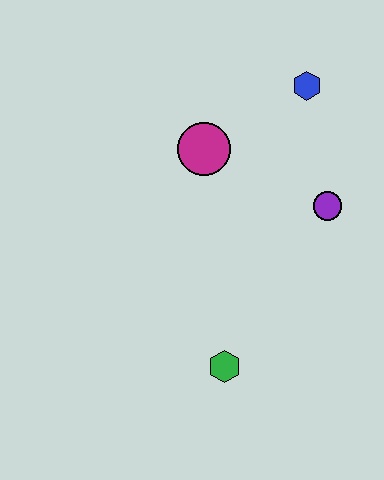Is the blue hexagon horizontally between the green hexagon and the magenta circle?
No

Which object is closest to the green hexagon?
The purple circle is closest to the green hexagon.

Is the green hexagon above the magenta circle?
No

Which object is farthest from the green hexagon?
The blue hexagon is farthest from the green hexagon.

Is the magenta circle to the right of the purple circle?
No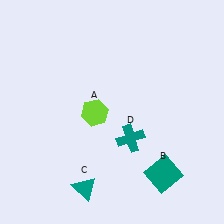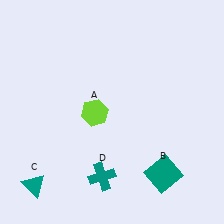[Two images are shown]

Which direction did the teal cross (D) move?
The teal cross (D) moved down.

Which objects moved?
The objects that moved are: the teal triangle (C), the teal cross (D).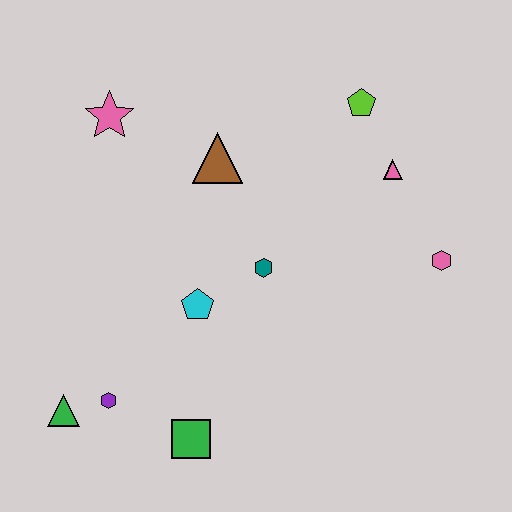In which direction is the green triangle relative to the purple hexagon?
The green triangle is to the left of the purple hexagon.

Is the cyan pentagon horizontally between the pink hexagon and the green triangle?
Yes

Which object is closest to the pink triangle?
The lime pentagon is closest to the pink triangle.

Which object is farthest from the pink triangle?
The green triangle is farthest from the pink triangle.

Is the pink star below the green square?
No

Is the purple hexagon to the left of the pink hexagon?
Yes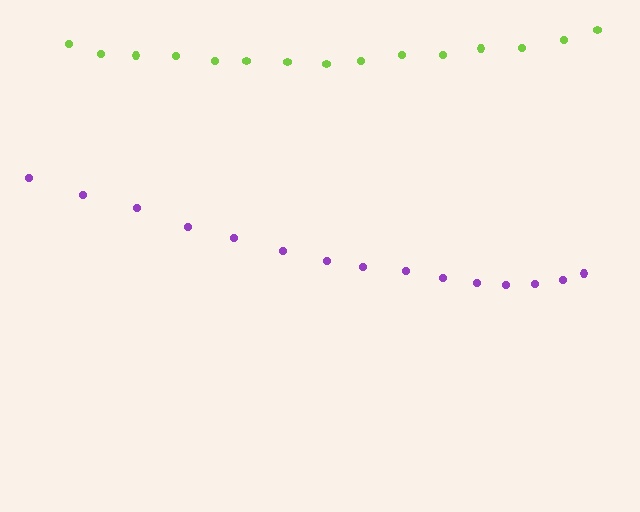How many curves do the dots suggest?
There are 2 distinct paths.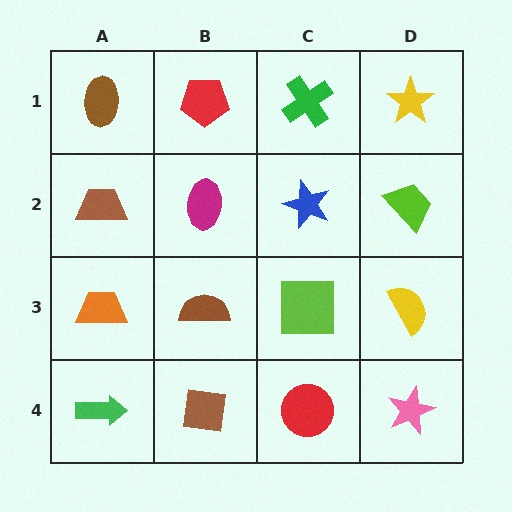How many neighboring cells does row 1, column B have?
3.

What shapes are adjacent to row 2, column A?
A brown ellipse (row 1, column A), an orange trapezoid (row 3, column A), a magenta ellipse (row 2, column B).